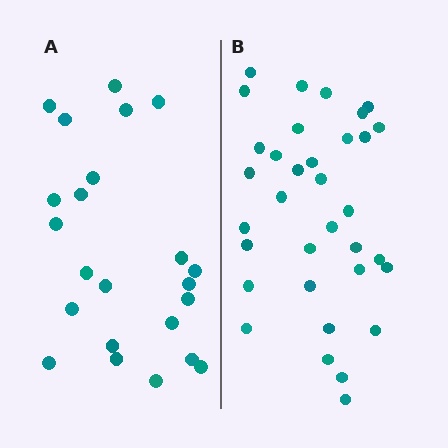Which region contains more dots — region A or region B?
Region B (the right region) has more dots.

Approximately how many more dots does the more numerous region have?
Region B has roughly 12 or so more dots than region A.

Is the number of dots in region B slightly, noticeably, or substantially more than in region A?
Region B has substantially more. The ratio is roughly 1.5 to 1.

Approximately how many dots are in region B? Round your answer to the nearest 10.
About 30 dots. (The exact count is 34, which rounds to 30.)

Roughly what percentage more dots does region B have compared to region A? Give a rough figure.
About 50% more.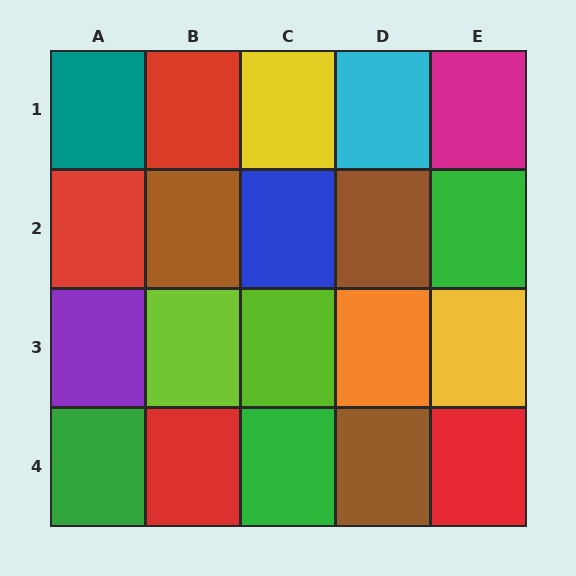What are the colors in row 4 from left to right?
Green, red, green, brown, red.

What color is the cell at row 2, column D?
Brown.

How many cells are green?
3 cells are green.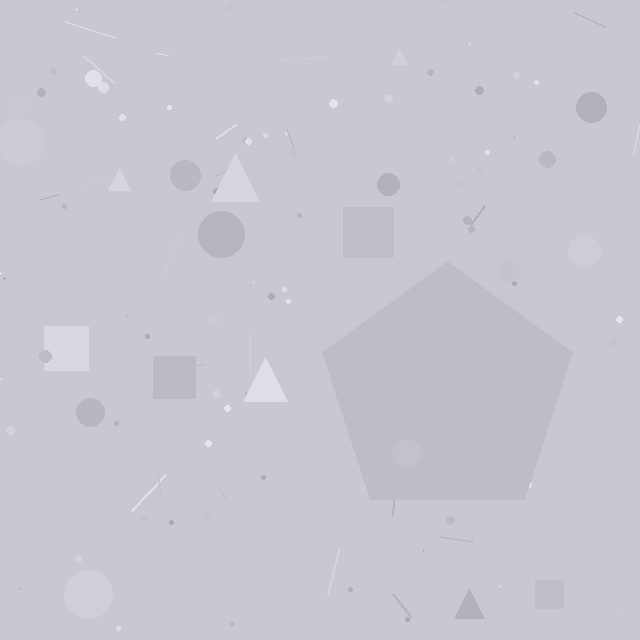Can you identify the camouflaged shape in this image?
The camouflaged shape is a pentagon.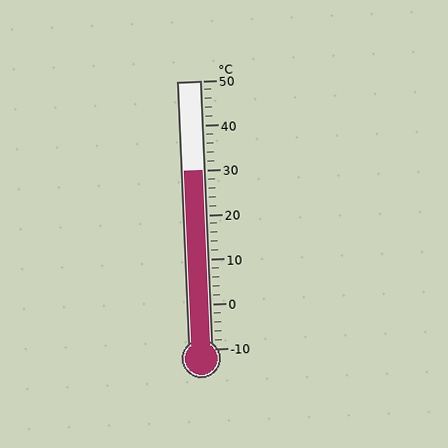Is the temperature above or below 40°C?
The temperature is below 40°C.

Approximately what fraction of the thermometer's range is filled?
The thermometer is filled to approximately 65% of its range.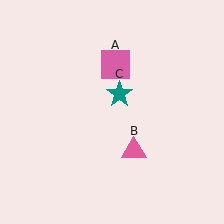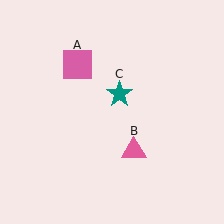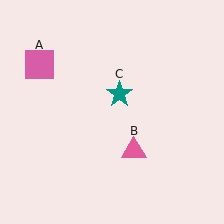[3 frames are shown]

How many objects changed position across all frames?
1 object changed position: pink square (object A).